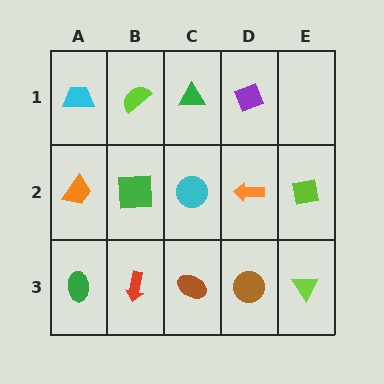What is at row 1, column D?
A purple diamond.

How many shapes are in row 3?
5 shapes.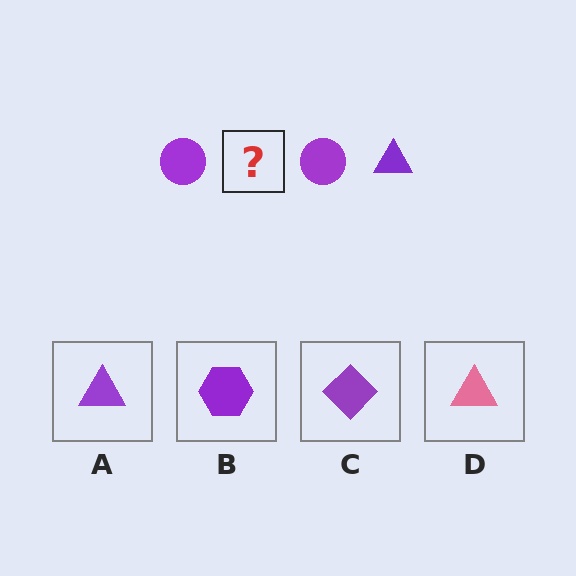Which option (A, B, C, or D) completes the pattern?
A.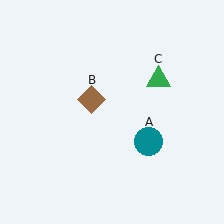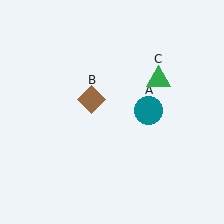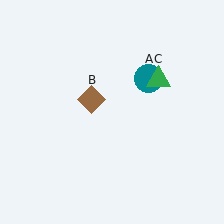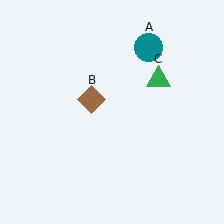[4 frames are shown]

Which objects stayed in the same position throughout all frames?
Brown diamond (object B) and green triangle (object C) remained stationary.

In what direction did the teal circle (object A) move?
The teal circle (object A) moved up.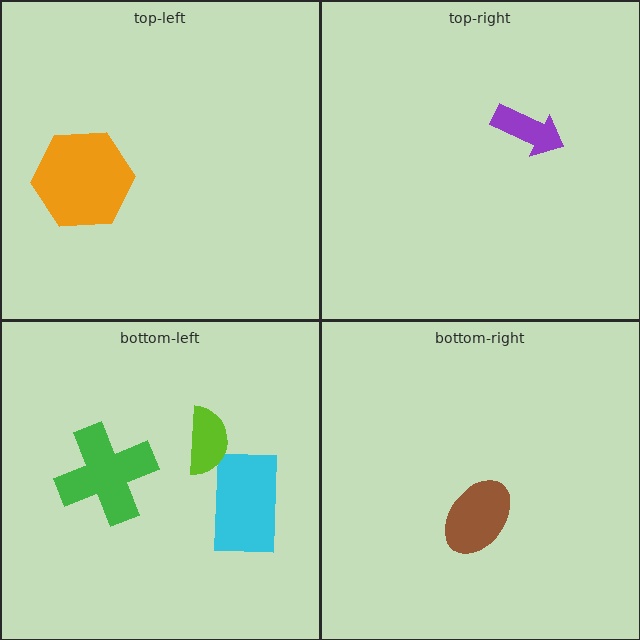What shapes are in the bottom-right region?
The brown ellipse.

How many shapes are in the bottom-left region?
3.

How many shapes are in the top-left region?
1.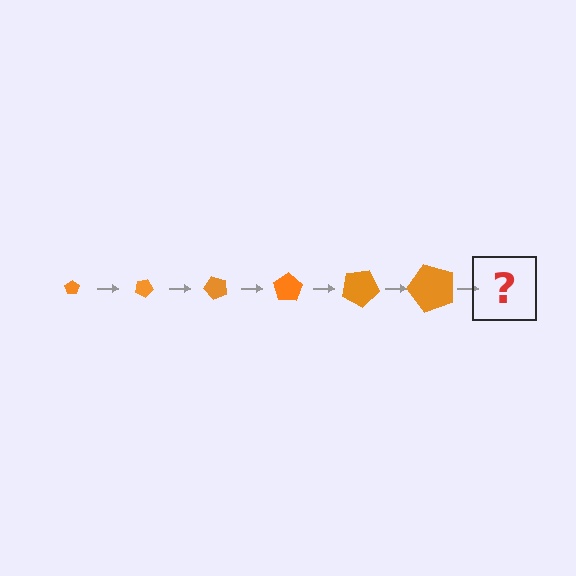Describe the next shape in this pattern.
It should be a pentagon, larger than the previous one and rotated 150 degrees from the start.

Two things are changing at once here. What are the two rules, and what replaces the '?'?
The two rules are that the pentagon grows larger each step and it rotates 25 degrees each step. The '?' should be a pentagon, larger than the previous one and rotated 150 degrees from the start.